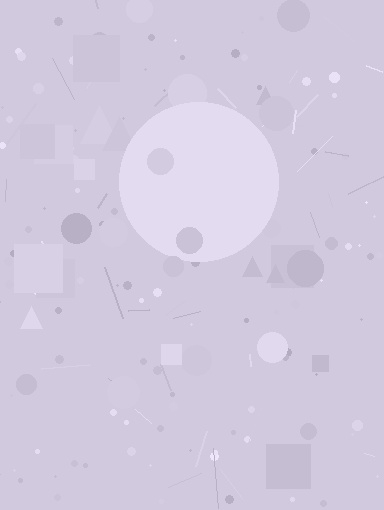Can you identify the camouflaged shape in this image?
The camouflaged shape is a circle.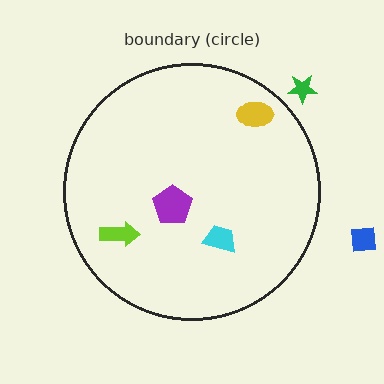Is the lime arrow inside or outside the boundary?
Inside.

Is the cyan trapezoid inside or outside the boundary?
Inside.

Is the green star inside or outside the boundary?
Outside.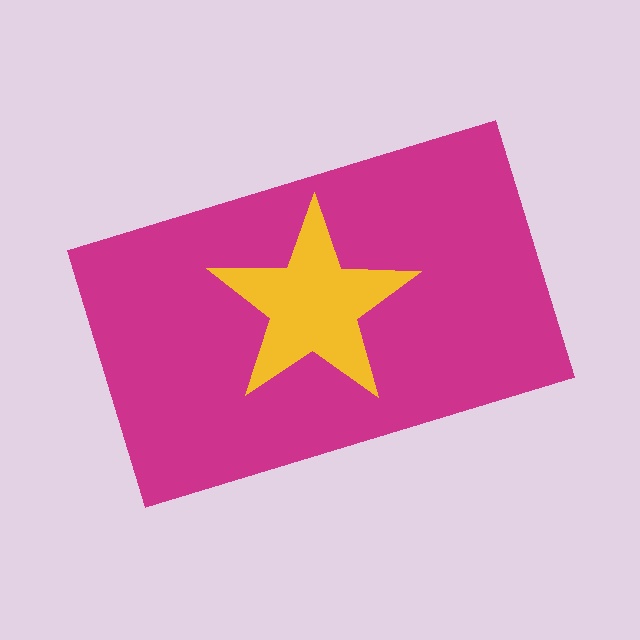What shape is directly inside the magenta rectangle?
The yellow star.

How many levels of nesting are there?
2.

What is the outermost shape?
The magenta rectangle.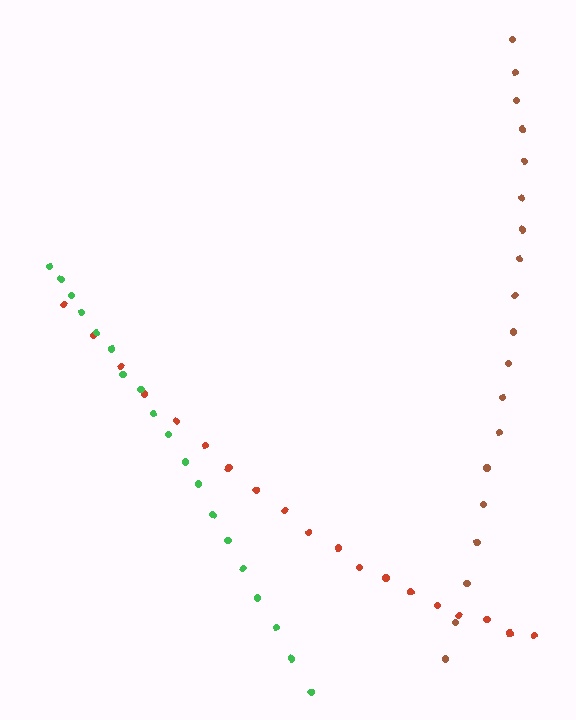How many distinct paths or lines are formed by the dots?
There are 3 distinct paths.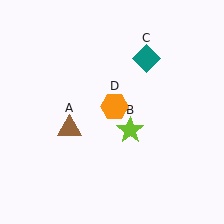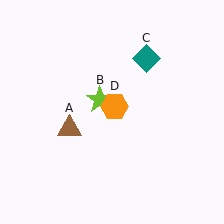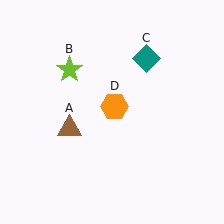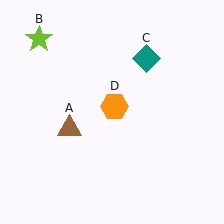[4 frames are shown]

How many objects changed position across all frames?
1 object changed position: lime star (object B).